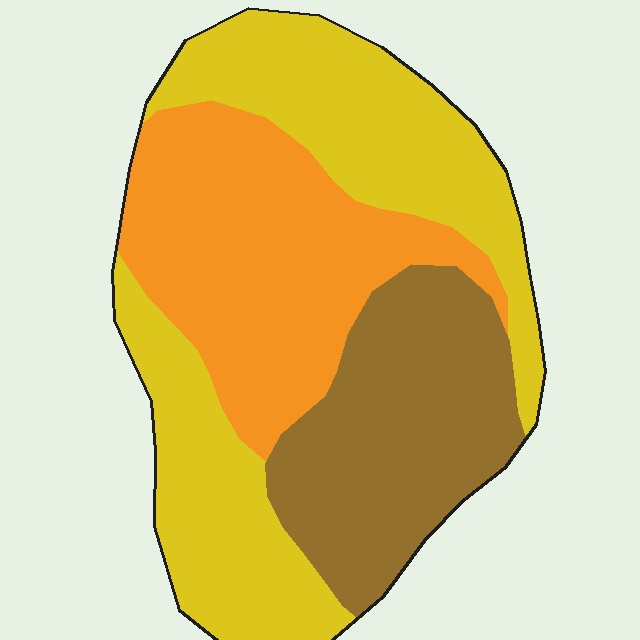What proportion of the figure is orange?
Orange covers 32% of the figure.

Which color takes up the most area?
Yellow, at roughly 40%.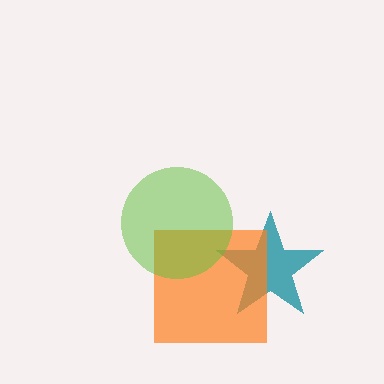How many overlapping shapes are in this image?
There are 3 overlapping shapes in the image.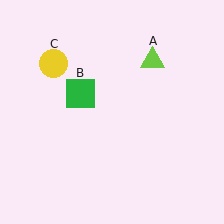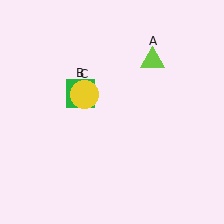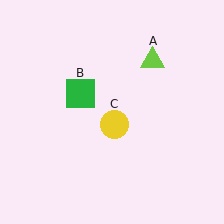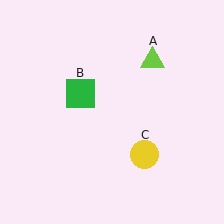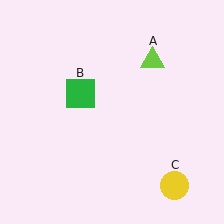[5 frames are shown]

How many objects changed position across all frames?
1 object changed position: yellow circle (object C).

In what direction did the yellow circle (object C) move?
The yellow circle (object C) moved down and to the right.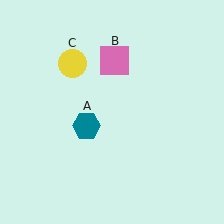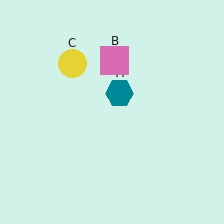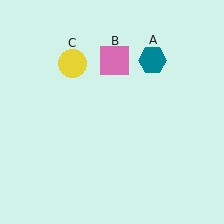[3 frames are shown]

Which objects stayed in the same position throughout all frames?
Pink square (object B) and yellow circle (object C) remained stationary.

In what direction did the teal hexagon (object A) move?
The teal hexagon (object A) moved up and to the right.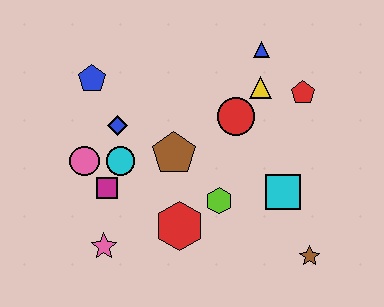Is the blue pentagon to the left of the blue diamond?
Yes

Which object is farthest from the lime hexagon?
The blue pentagon is farthest from the lime hexagon.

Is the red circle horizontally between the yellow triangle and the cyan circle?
Yes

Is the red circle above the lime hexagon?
Yes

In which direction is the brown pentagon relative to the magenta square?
The brown pentagon is to the right of the magenta square.